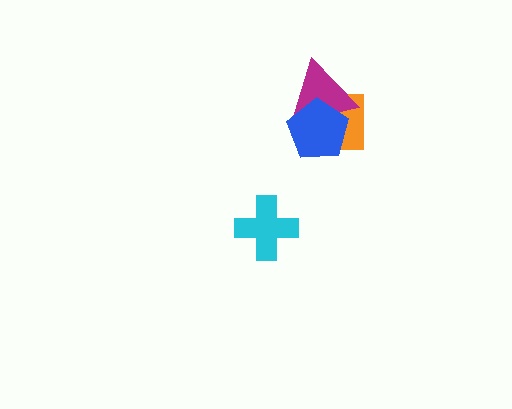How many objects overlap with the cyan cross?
0 objects overlap with the cyan cross.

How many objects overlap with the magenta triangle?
2 objects overlap with the magenta triangle.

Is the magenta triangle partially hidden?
Yes, it is partially covered by another shape.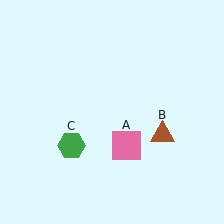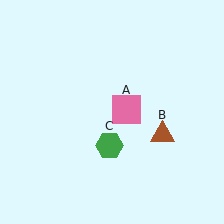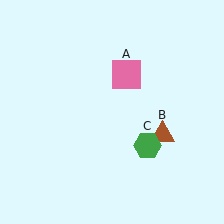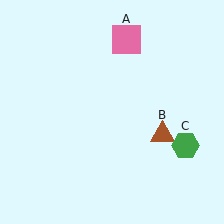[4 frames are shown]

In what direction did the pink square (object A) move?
The pink square (object A) moved up.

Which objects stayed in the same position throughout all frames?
Brown triangle (object B) remained stationary.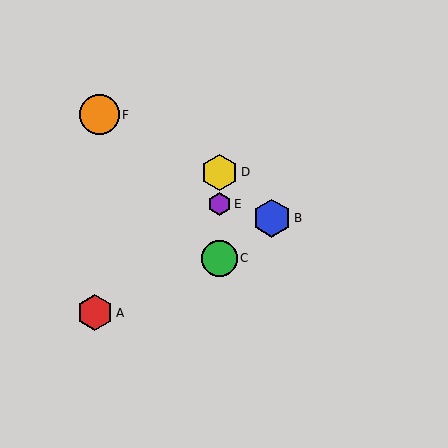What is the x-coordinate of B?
Object B is at x≈272.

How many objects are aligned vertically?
3 objects (C, D, E) are aligned vertically.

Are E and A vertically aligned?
No, E is at x≈219 and A is at x≈95.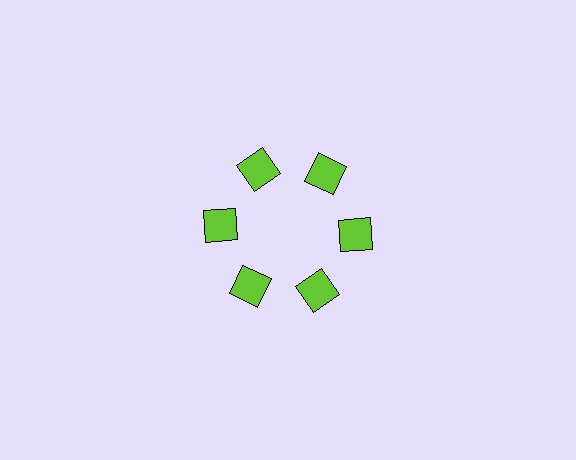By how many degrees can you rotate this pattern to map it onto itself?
The pattern maps onto itself every 60 degrees of rotation.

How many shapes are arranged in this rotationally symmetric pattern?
There are 6 shapes, arranged in 6 groups of 1.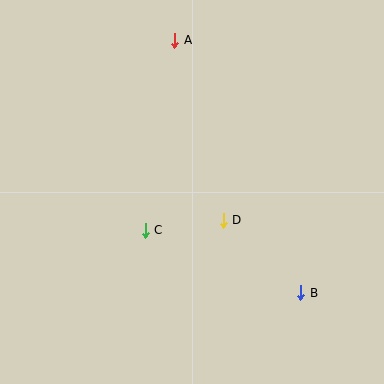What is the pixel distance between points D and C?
The distance between D and C is 79 pixels.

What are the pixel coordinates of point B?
Point B is at (301, 293).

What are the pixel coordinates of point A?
Point A is at (175, 40).